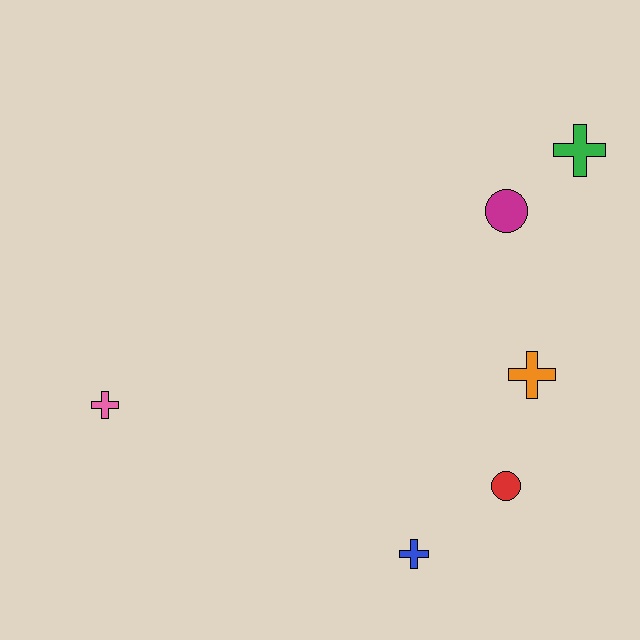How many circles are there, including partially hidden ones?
There are 2 circles.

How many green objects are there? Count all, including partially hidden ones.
There is 1 green object.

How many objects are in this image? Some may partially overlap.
There are 6 objects.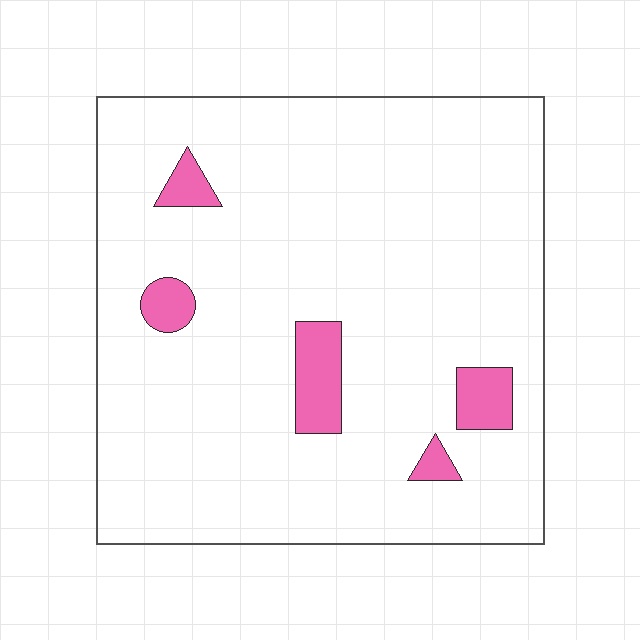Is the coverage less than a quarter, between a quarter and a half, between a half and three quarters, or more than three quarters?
Less than a quarter.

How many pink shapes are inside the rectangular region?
5.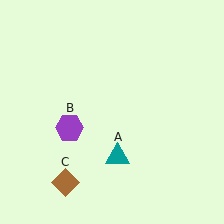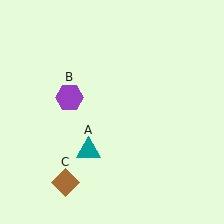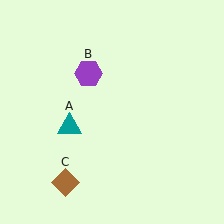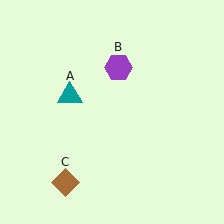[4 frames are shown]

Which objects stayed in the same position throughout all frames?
Brown diamond (object C) remained stationary.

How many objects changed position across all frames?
2 objects changed position: teal triangle (object A), purple hexagon (object B).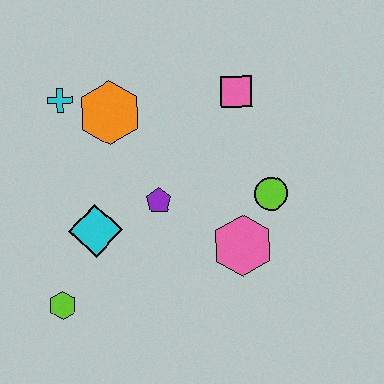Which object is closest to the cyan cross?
The orange hexagon is closest to the cyan cross.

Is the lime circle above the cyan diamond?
Yes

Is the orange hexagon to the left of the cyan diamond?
No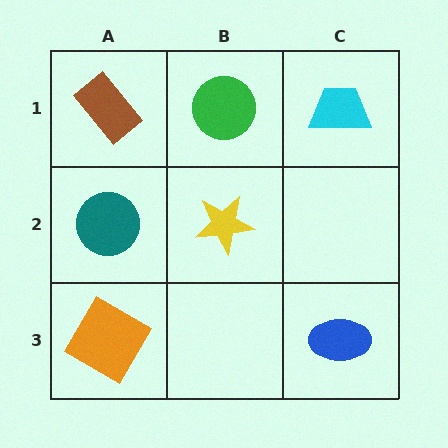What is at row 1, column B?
A green circle.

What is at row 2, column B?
A yellow star.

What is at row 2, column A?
A teal circle.